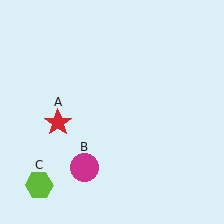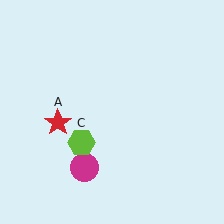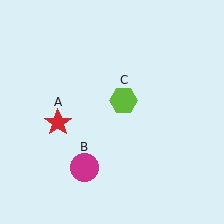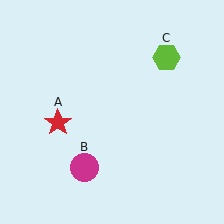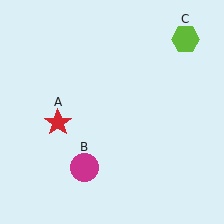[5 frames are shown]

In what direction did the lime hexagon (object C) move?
The lime hexagon (object C) moved up and to the right.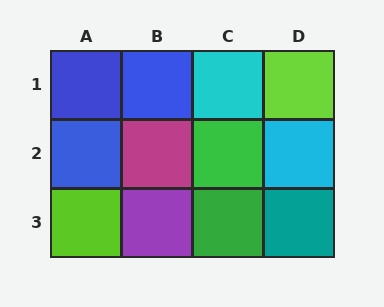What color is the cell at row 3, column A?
Lime.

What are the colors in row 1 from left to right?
Blue, blue, cyan, lime.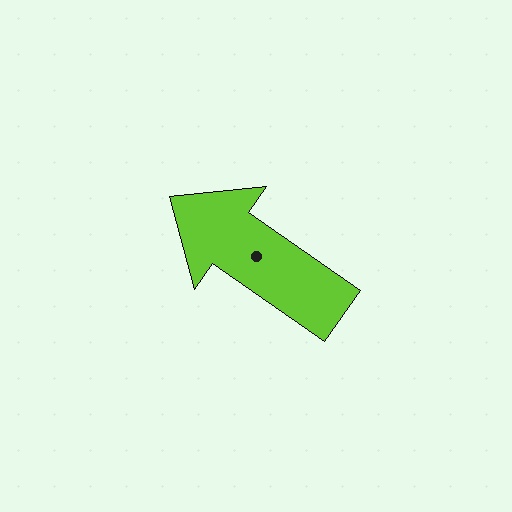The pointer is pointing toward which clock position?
Roughly 10 o'clock.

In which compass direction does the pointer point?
Northwest.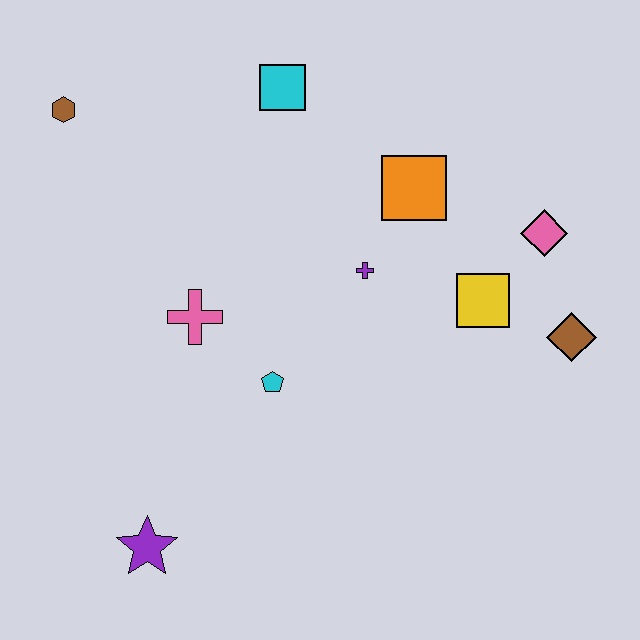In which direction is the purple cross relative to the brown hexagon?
The purple cross is to the right of the brown hexagon.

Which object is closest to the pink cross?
The cyan pentagon is closest to the pink cross.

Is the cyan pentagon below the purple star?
No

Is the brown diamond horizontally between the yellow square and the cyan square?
No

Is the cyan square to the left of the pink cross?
No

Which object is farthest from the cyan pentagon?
The brown hexagon is farthest from the cyan pentagon.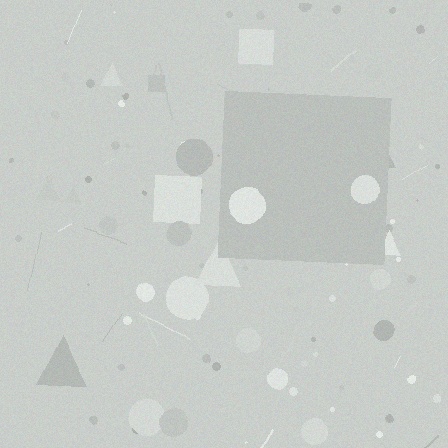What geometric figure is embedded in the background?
A square is embedded in the background.